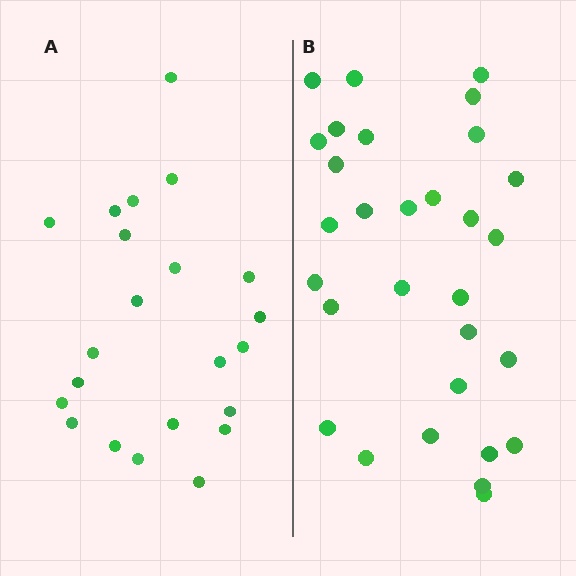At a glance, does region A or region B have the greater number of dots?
Region B (the right region) has more dots.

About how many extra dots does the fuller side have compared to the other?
Region B has roughly 8 or so more dots than region A.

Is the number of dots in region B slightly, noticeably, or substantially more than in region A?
Region B has noticeably more, but not dramatically so. The ratio is roughly 1.4 to 1.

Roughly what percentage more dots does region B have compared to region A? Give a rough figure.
About 35% more.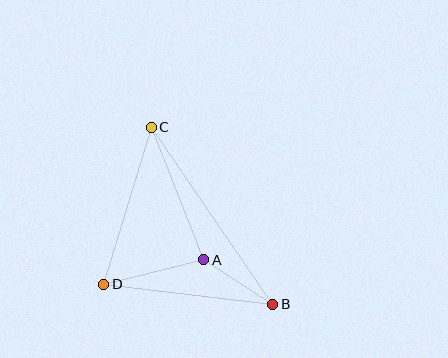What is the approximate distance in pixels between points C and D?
The distance between C and D is approximately 164 pixels.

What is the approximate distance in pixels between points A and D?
The distance between A and D is approximately 103 pixels.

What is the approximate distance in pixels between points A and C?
The distance between A and C is approximately 142 pixels.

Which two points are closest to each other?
Points A and B are closest to each other.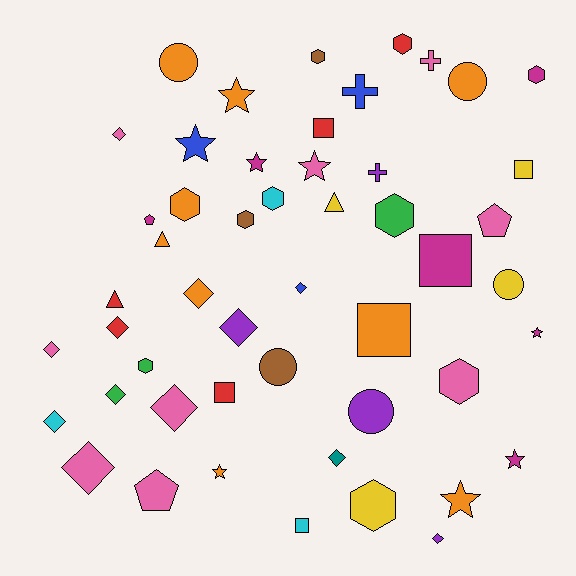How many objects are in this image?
There are 50 objects.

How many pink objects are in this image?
There are 9 pink objects.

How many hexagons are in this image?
There are 10 hexagons.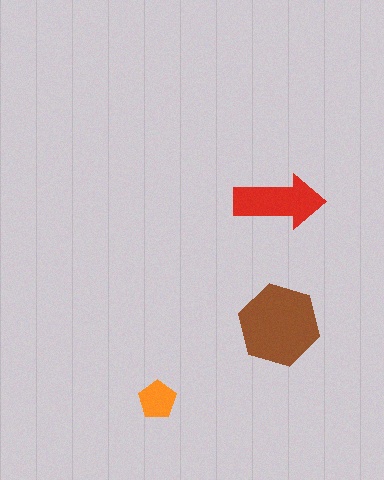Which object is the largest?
The brown hexagon.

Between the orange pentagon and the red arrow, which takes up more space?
The red arrow.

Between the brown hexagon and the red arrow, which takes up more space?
The brown hexagon.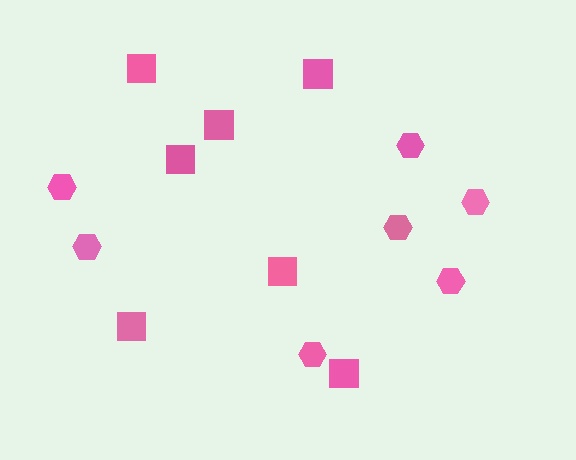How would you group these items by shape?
There are 2 groups: one group of hexagons (7) and one group of squares (7).